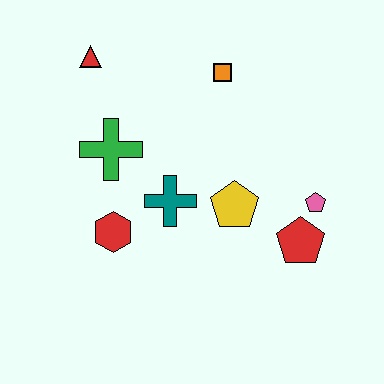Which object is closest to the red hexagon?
The teal cross is closest to the red hexagon.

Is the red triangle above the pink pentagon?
Yes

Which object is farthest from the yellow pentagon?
The red triangle is farthest from the yellow pentagon.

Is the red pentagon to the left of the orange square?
No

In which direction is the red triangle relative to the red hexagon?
The red triangle is above the red hexagon.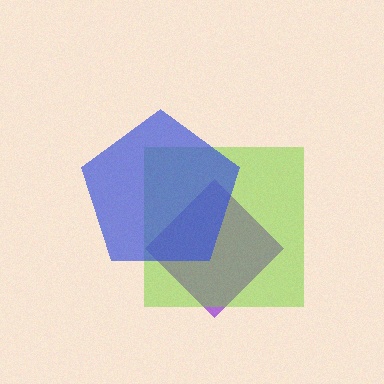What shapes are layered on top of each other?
The layered shapes are: a purple diamond, a lime square, a blue pentagon.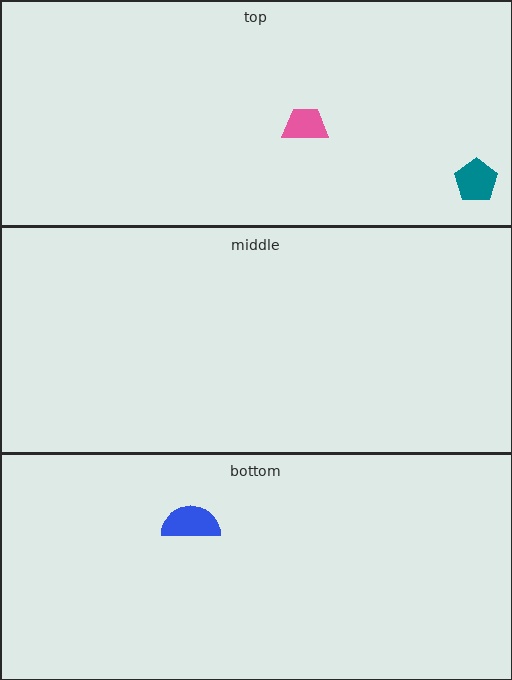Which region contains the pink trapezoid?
The top region.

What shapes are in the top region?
The pink trapezoid, the teal pentagon.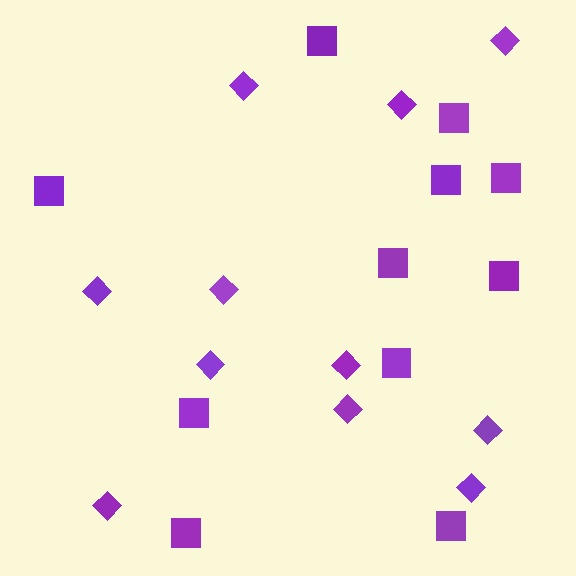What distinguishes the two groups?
There are 2 groups: one group of diamonds (11) and one group of squares (11).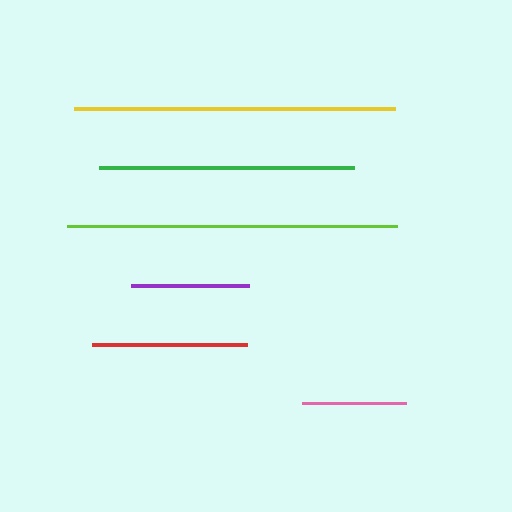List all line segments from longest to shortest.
From longest to shortest: lime, yellow, green, red, purple, pink.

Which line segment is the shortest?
The pink line is the shortest at approximately 104 pixels.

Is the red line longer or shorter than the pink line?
The red line is longer than the pink line.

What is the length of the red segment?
The red segment is approximately 155 pixels long.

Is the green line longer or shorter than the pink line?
The green line is longer than the pink line.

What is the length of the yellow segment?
The yellow segment is approximately 321 pixels long.